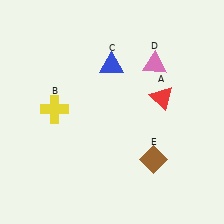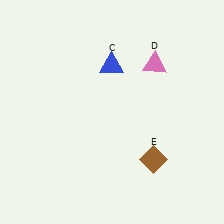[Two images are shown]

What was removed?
The yellow cross (B), the red triangle (A) were removed in Image 2.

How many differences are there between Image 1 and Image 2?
There are 2 differences between the two images.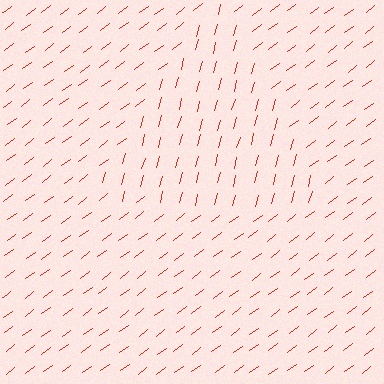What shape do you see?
I see a triangle.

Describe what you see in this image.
The image is filled with small red line segments. A triangle region in the image has lines oriented differently from the surrounding lines, creating a visible texture boundary.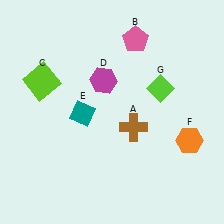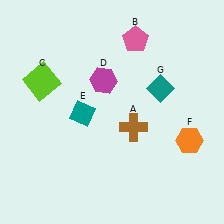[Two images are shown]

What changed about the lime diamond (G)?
In Image 1, G is lime. In Image 2, it changed to teal.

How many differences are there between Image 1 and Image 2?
There is 1 difference between the two images.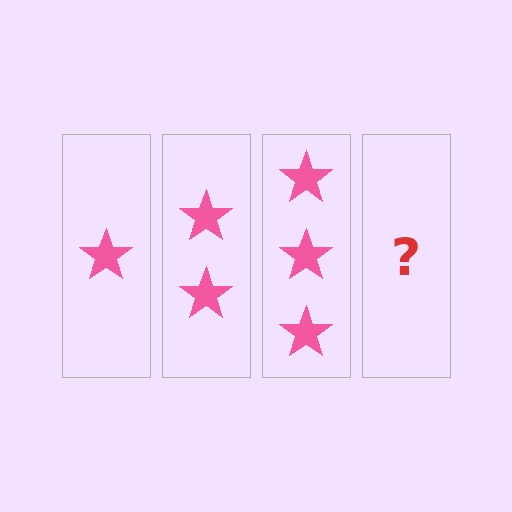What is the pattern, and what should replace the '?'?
The pattern is that each step adds one more star. The '?' should be 4 stars.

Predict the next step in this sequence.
The next step is 4 stars.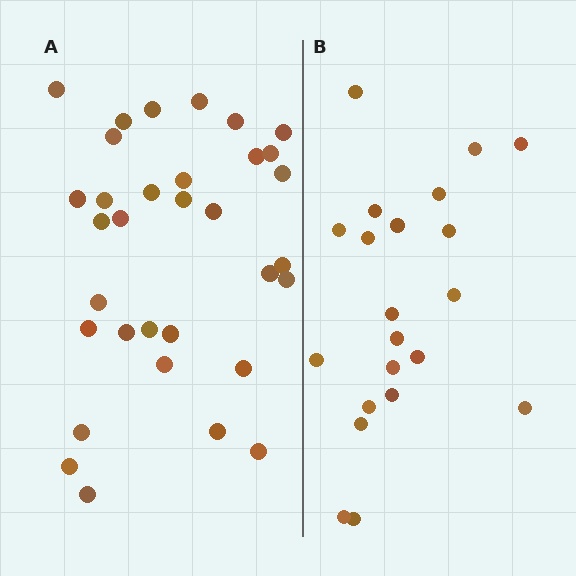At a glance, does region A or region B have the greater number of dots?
Region A (the left region) has more dots.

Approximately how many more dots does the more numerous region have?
Region A has roughly 12 or so more dots than region B.